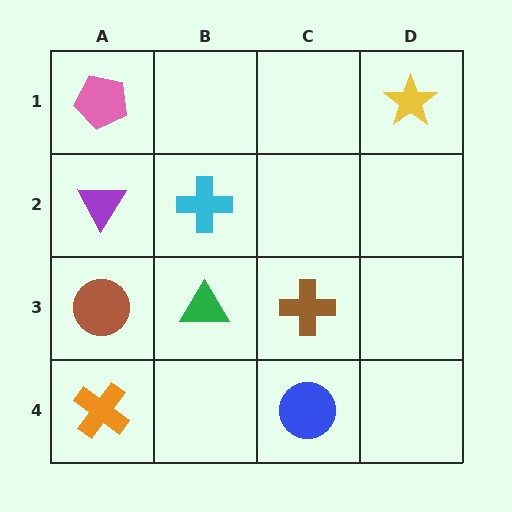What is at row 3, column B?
A green triangle.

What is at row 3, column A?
A brown circle.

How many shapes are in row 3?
3 shapes.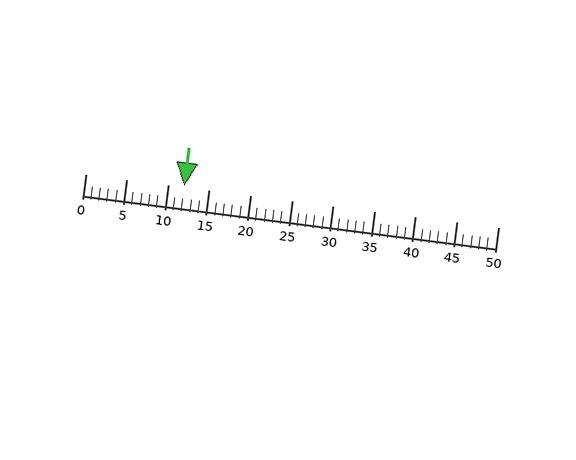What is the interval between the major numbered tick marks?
The major tick marks are spaced 5 units apart.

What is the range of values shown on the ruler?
The ruler shows values from 0 to 50.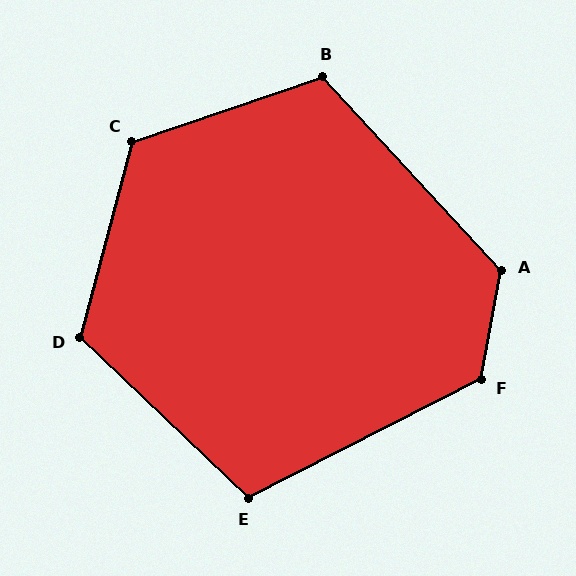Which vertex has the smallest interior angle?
E, at approximately 109 degrees.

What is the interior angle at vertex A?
Approximately 127 degrees (obtuse).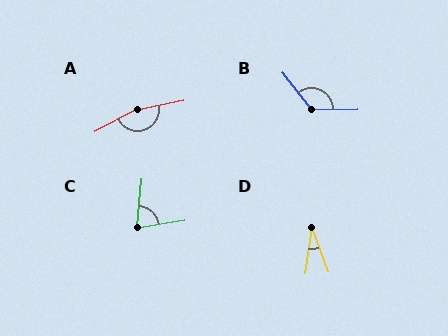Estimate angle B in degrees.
Approximately 126 degrees.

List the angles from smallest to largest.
D (28°), C (76°), B (126°), A (163°).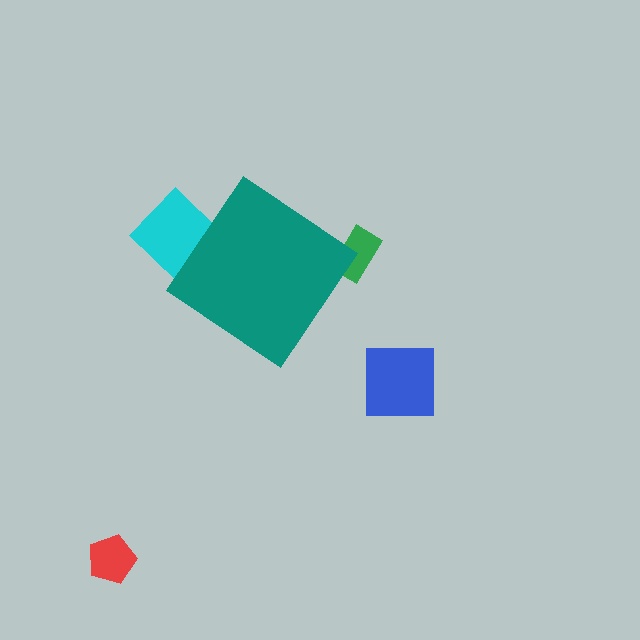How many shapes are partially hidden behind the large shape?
2 shapes are partially hidden.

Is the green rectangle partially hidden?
Yes, the green rectangle is partially hidden behind the teal diamond.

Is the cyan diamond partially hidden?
Yes, the cyan diamond is partially hidden behind the teal diamond.